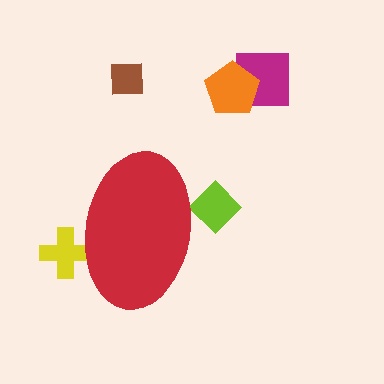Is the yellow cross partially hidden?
Yes, the yellow cross is partially hidden behind the red ellipse.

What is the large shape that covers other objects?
A red ellipse.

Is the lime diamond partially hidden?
Yes, the lime diamond is partially hidden behind the red ellipse.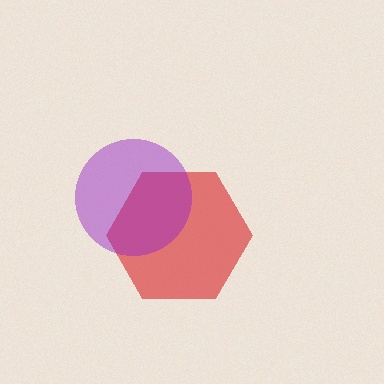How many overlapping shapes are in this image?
There are 2 overlapping shapes in the image.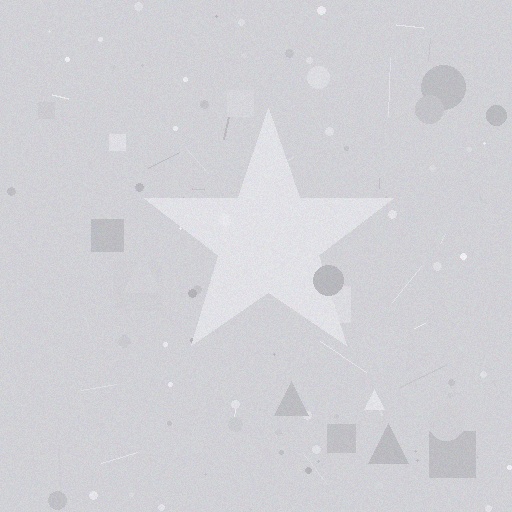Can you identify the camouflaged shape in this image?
The camouflaged shape is a star.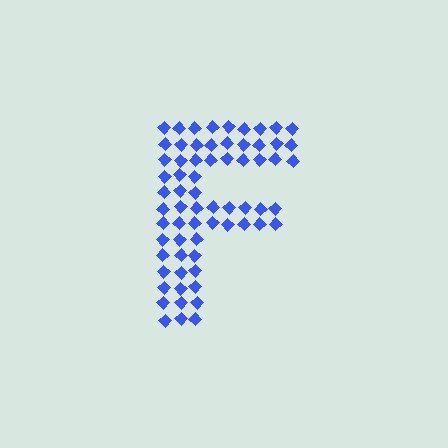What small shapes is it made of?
It is made of small diamonds.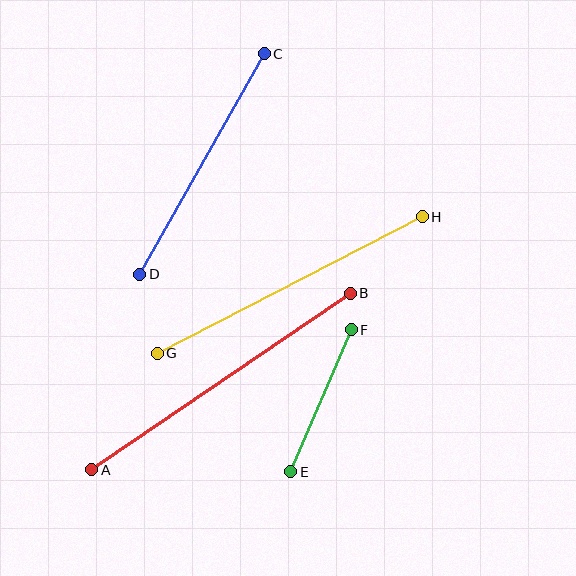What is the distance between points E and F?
The distance is approximately 154 pixels.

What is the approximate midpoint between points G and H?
The midpoint is at approximately (290, 285) pixels.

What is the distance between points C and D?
The distance is approximately 253 pixels.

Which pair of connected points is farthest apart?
Points A and B are farthest apart.